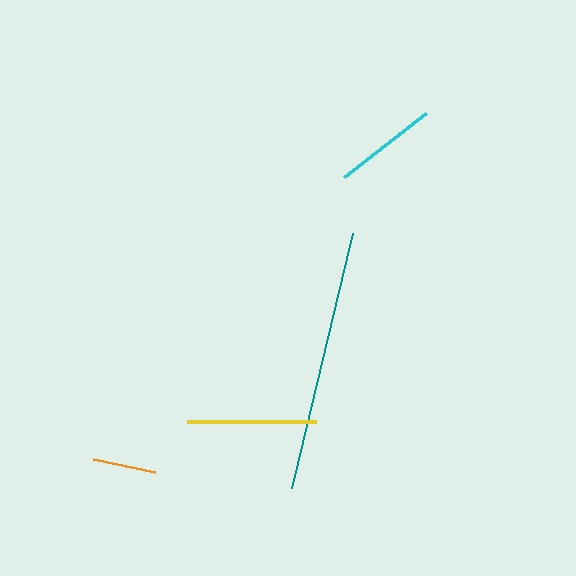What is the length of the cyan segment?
The cyan segment is approximately 104 pixels long.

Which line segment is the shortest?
The orange line is the shortest at approximately 63 pixels.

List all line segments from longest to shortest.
From longest to shortest: teal, yellow, cyan, orange.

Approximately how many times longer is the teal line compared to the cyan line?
The teal line is approximately 2.5 times the length of the cyan line.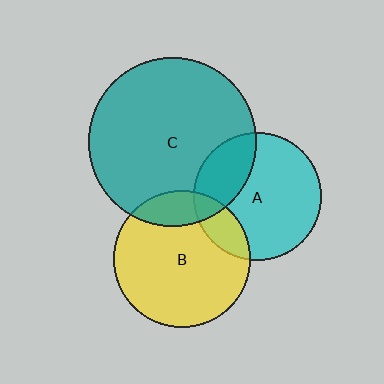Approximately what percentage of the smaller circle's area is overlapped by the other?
Approximately 25%.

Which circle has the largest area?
Circle C (teal).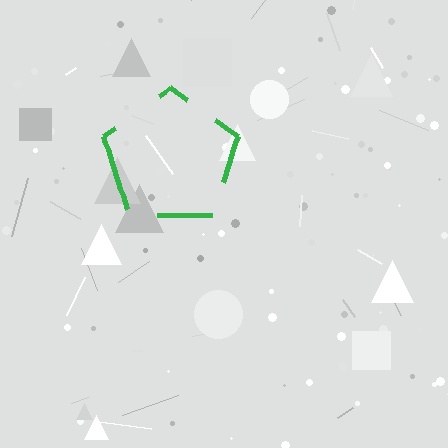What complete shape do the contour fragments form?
The contour fragments form a pentagon.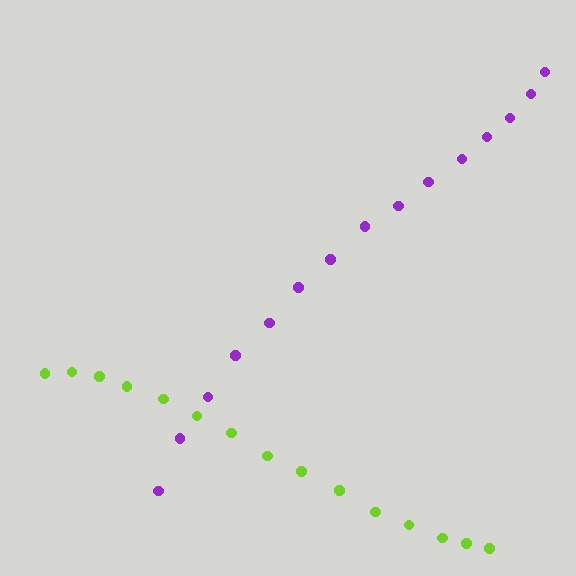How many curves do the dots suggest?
There are 2 distinct paths.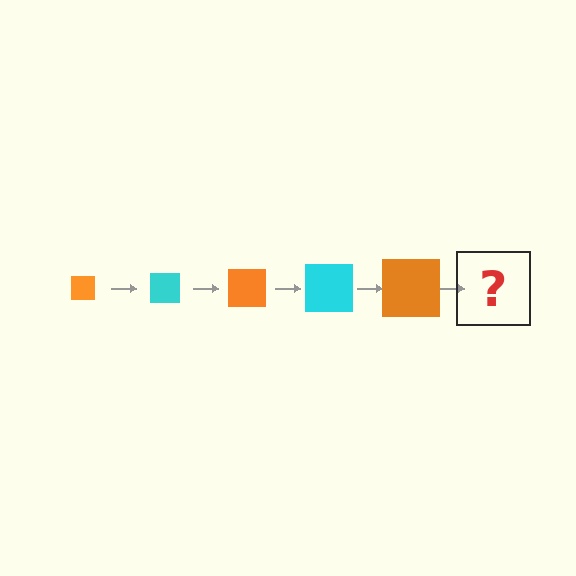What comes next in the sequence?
The next element should be a cyan square, larger than the previous one.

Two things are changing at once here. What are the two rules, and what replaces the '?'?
The two rules are that the square grows larger each step and the color cycles through orange and cyan. The '?' should be a cyan square, larger than the previous one.